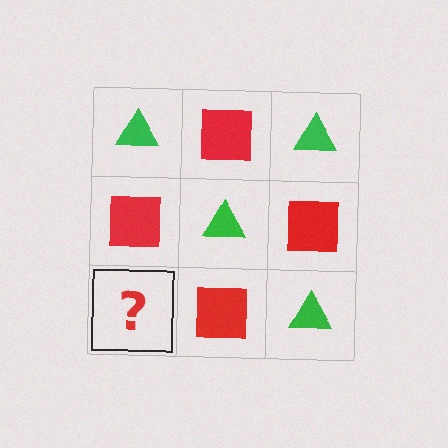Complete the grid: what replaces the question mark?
The question mark should be replaced with a green triangle.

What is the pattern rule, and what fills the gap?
The rule is that it alternates green triangle and red square in a checkerboard pattern. The gap should be filled with a green triangle.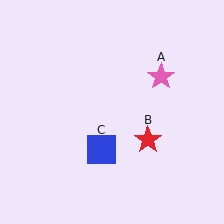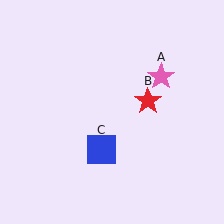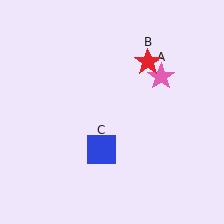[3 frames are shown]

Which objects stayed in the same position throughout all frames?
Pink star (object A) and blue square (object C) remained stationary.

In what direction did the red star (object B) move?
The red star (object B) moved up.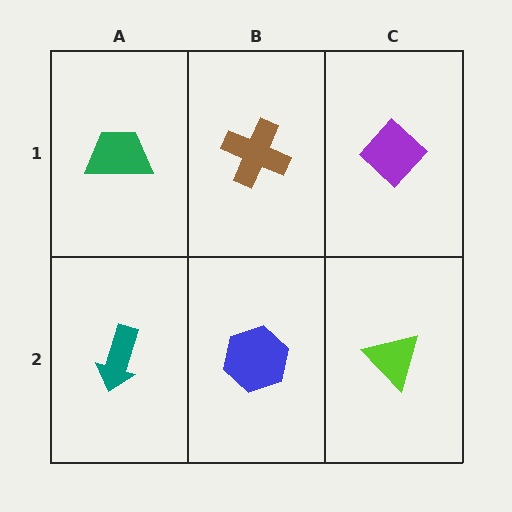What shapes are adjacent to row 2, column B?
A brown cross (row 1, column B), a teal arrow (row 2, column A), a lime triangle (row 2, column C).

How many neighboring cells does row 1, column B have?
3.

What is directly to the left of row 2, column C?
A blue hexagon.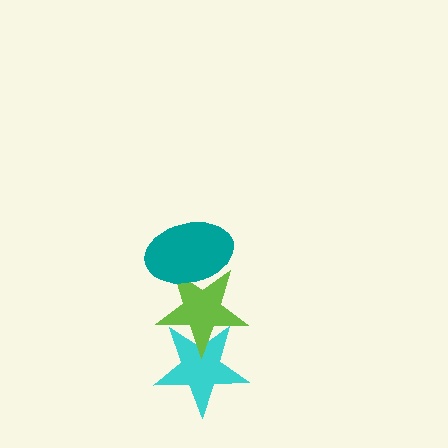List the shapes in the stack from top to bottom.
From top to bottom: the teal ellipse, the lime star, the cyan star.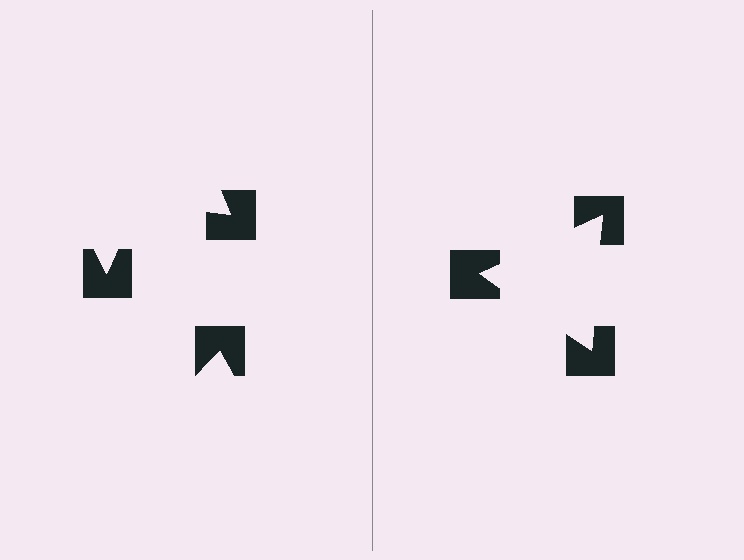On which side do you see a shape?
An illusory triangle appears on the right side. On the left side the wedge cuts are rotated, so no coherent shape forms.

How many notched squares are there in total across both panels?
6 — 3 on each side.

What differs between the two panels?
The notched squares are positioned identically on both sides; only the wedge orientations differ. On the right they align to a triangle; on the left they are misaligned.